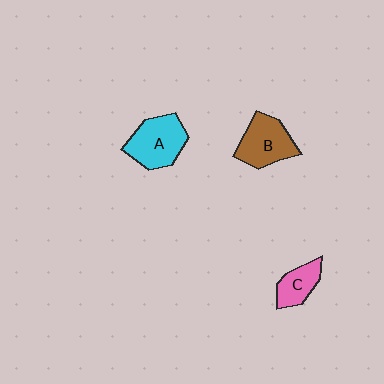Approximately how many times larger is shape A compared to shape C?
Approximately 1.7 times.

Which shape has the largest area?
Shape A (cyan).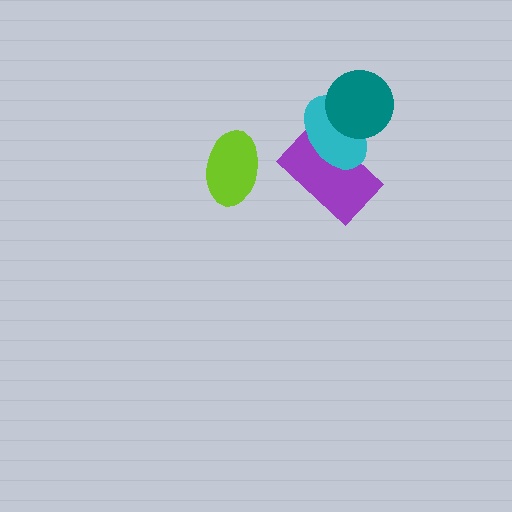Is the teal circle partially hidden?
No, no other shape covers it.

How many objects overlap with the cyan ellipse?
2 objects overlap with the cyan ellipse.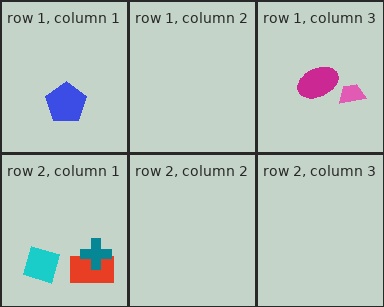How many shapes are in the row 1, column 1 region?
1.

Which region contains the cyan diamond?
The row 2, column 1 region.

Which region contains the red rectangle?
The row 2, column 1 region.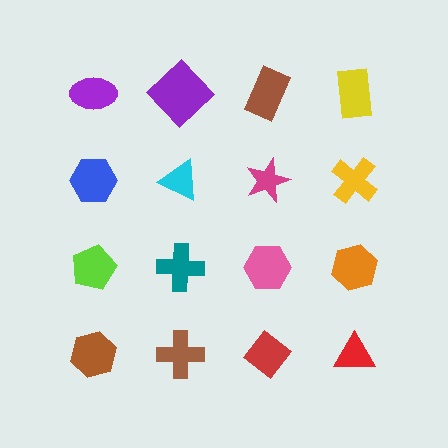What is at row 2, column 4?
A yellow cross.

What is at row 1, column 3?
A brown rectangle.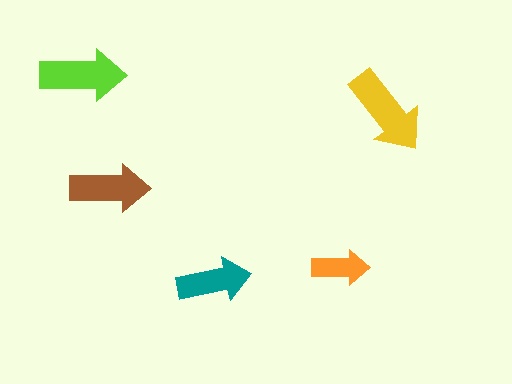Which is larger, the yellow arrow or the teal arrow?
The yellow one.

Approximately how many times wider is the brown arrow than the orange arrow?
About 1.5 times wider.